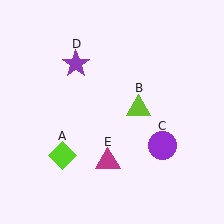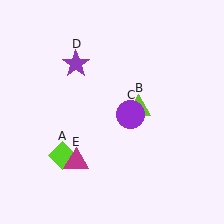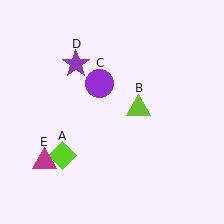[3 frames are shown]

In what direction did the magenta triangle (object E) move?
The magenta triangle (object E) moved left.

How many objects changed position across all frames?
2 objects changed position: purple circle (object C), magenta triangle (object E).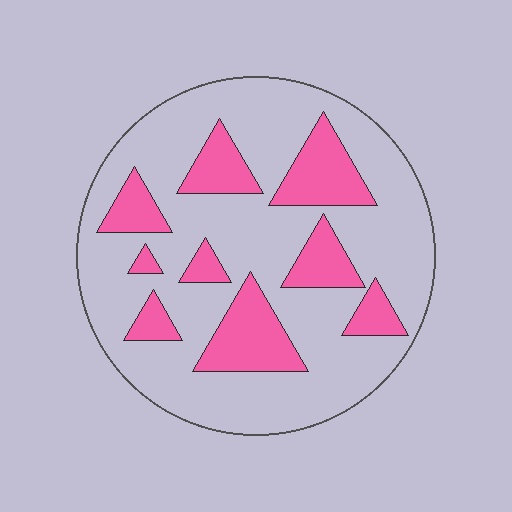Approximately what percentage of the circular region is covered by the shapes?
Approximately 25%.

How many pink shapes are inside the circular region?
9.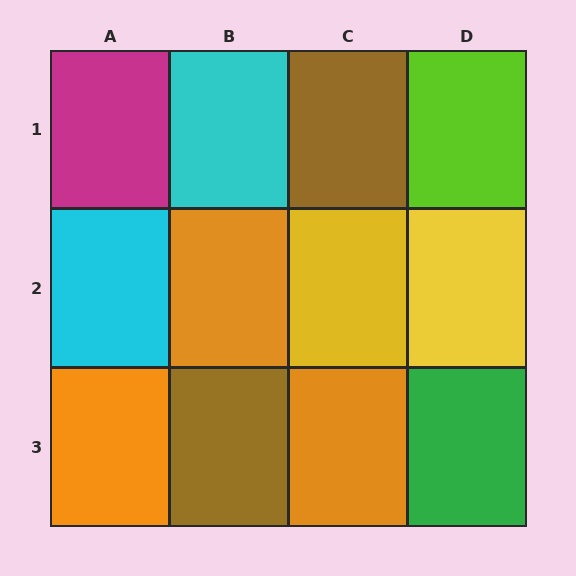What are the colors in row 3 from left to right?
Orange, brown, orange, green.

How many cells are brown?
2 cells are brown.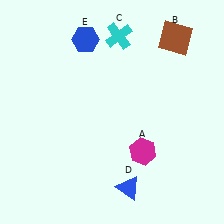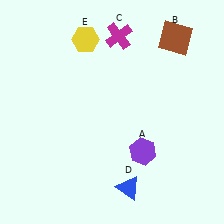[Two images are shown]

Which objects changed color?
A changed from magenta to purple. C changed from cyan to magenta. E changed from blue to yellow.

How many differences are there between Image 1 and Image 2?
There are 3 differences between the two images.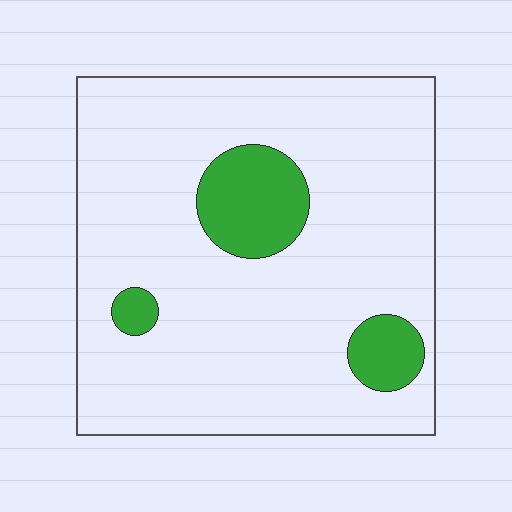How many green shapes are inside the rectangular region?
3.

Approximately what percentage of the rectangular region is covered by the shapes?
Approximately 15%.